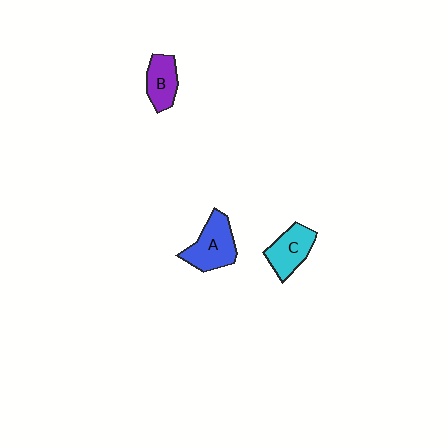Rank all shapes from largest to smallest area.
From largest to smallest: A (blue), C (cyan), B (purple).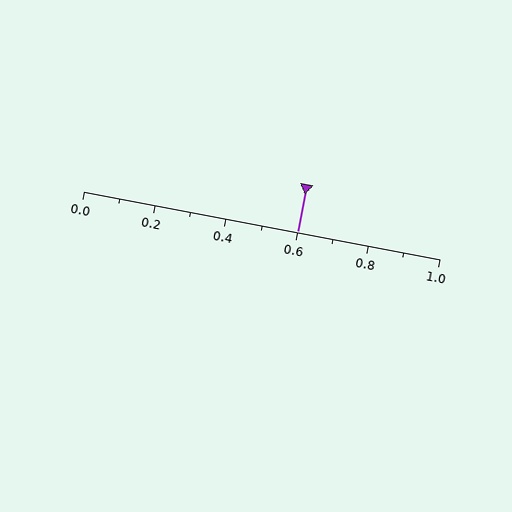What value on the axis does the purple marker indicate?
The marker indicates approximately 0.6.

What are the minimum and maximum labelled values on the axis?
The axis runs from 0.0 to 1.0.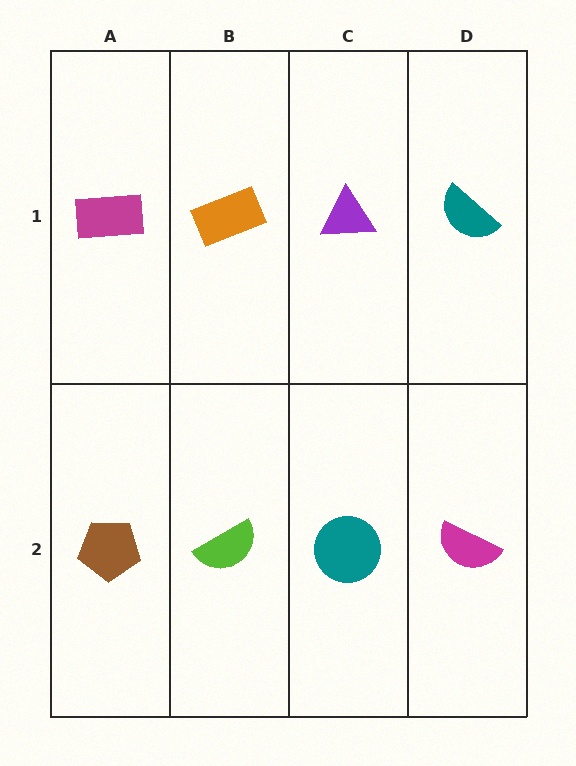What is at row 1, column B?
An orange rectangle.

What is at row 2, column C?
A teal circle.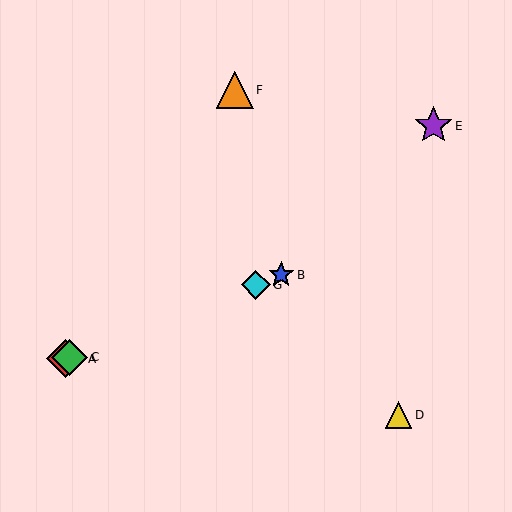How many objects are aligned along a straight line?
4 objects (A, B, C, G) are aligned along a straight line.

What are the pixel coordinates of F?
Object F is at (235, 90).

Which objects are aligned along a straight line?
Objects A, B, C, G are aligned along a straight line.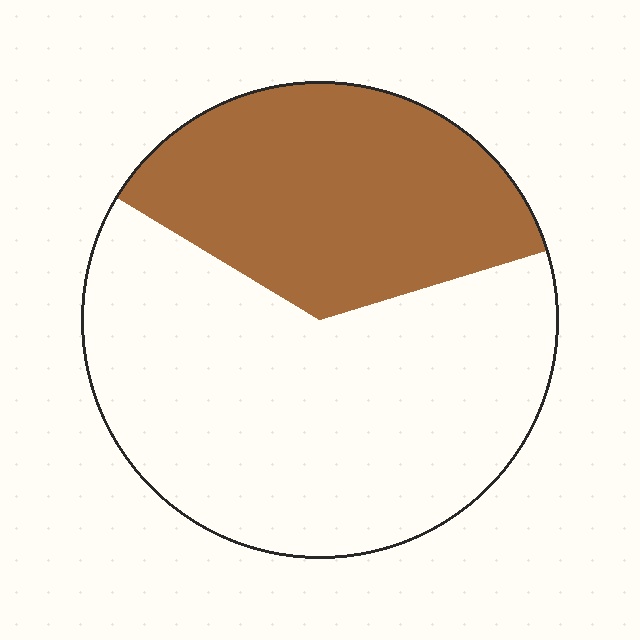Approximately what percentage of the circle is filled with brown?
Approximately 35%.